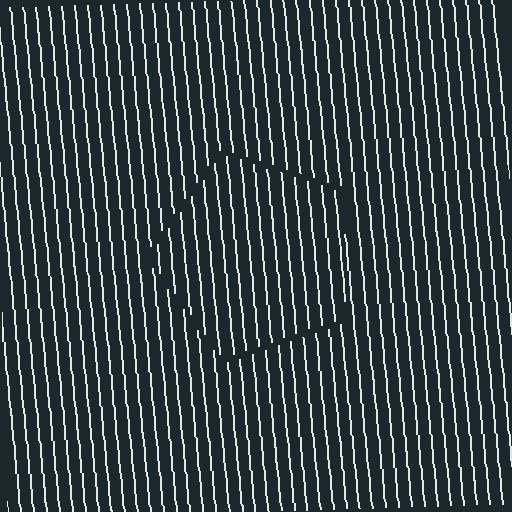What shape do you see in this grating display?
An illusory pentagon. The interior of the shape contains the same grating, shifted by half a period — the contour is defined by the phase discontinuity where line-ends from the inner and outer gratings abut.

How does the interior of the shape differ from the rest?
The interior of the shape contains the same grating, shifted by half a period — the contour is defined by the phase discontinuity where line-ends from the inner and outer gratings abut.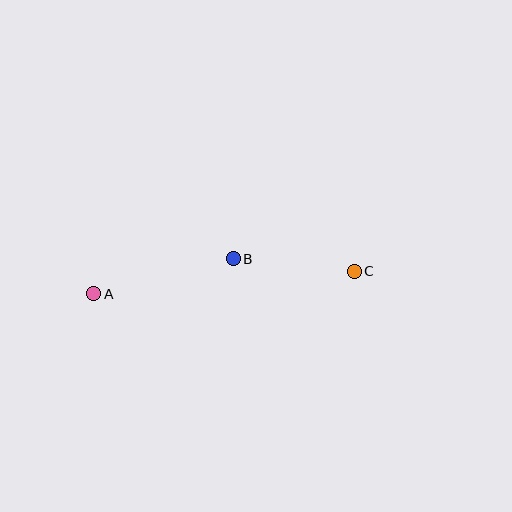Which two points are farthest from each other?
Points A and C are farthest from each other.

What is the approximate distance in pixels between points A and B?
The distance between A and B is approximately 144 pixels.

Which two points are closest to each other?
Points B and C are closest to each other.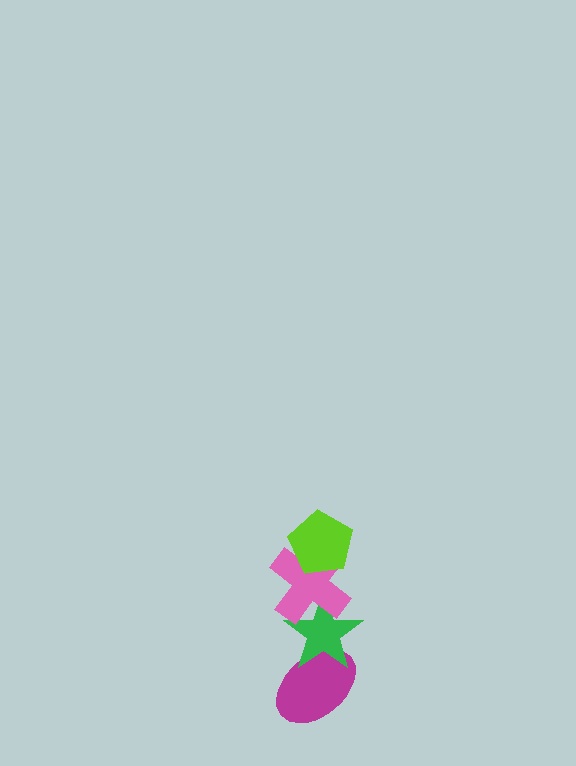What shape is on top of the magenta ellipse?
The green star is on top of the magenta ellipse.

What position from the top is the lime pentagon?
The lime pentagon is 1st from the top.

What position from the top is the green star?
The green star is 3rd from the top.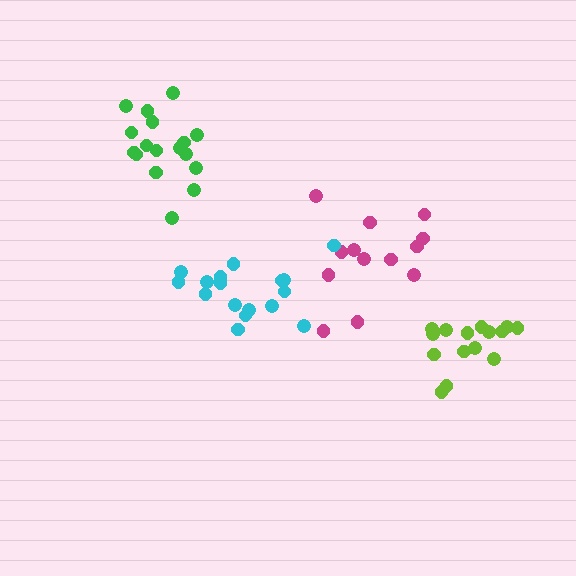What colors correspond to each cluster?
The clusters are colored: magenta, cyan, lime, green.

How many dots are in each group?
Group 1: 13 dots, Group 2: 17 dots, Group 3: 15 dots, Group 4: 17 dots (62 total).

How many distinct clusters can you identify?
There are 4 distinct clusters.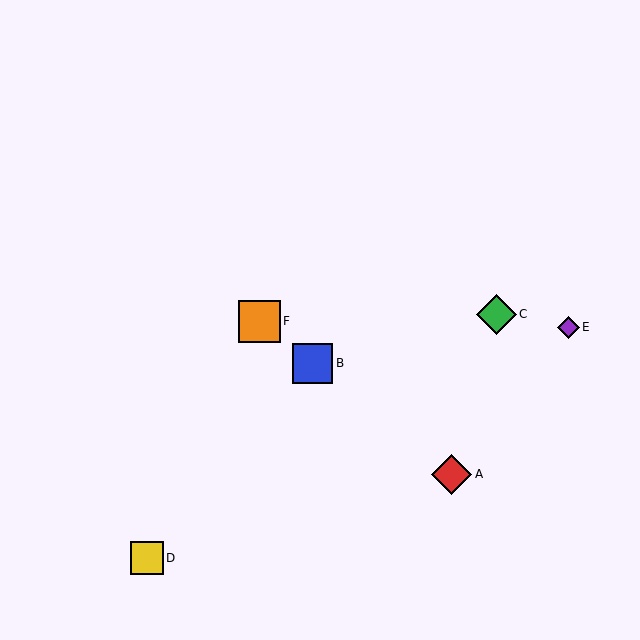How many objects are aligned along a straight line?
3 objects (A, B, F) are aligned along a straight line.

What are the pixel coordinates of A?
Object A is at (452, 474).